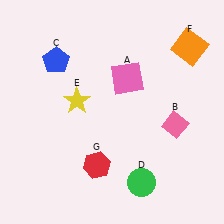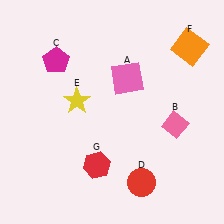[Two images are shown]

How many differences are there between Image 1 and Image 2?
There are 2 differences between the two images.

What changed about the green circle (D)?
In Image 1, D is green. In Image 2, it changed to red.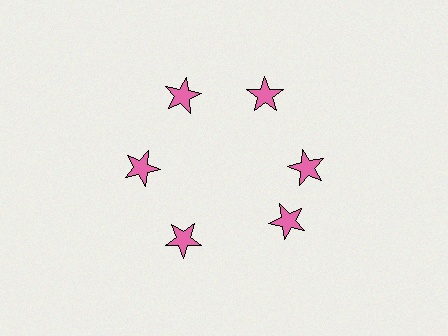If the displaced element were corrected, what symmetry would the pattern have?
It would have 6-fold rotational symmetry — the pattern would map onto itself every 60 degrees.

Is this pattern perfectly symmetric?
No. The 6 pink stars are arranged in a ring, but one element near the 5 o'clock position is rotated out of alignment along the ring, breaking the 6-fold rotational symmetry.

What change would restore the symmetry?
The symmetry would be restored by rotating it back into even spacing with its neighbors so that all 6 stars sit at equal angles and equal distance from the center.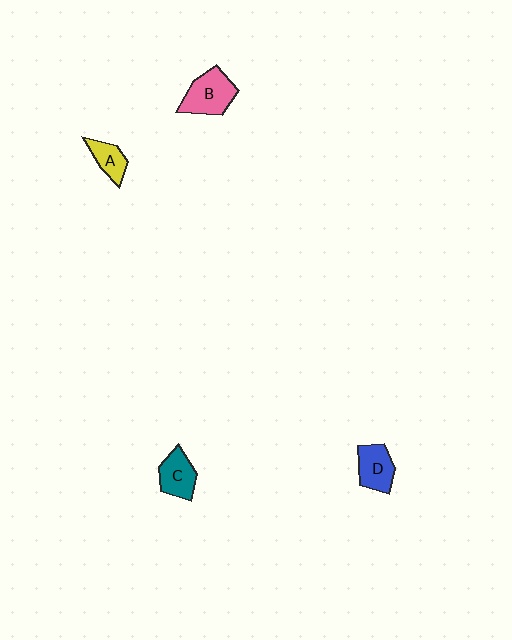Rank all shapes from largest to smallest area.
From largest to smallest: B (pink), D (blue), C (teal), A (yellow).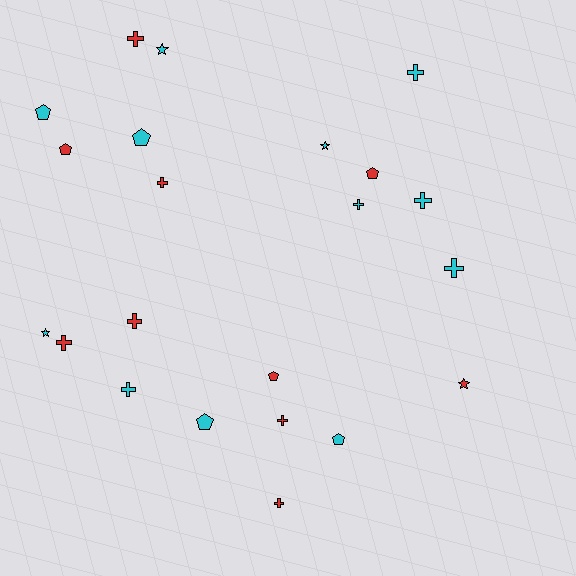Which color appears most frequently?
Cyan, with 12 objects.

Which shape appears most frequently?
Cross, with 11 objects.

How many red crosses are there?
There are 6 red crosses.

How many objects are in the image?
There are 22 objects.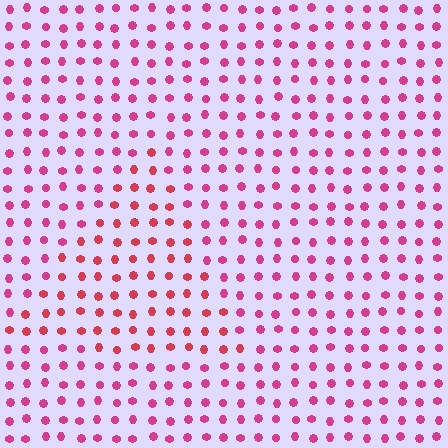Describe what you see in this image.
The image is filled with small magenta elements in a uniform arrangement. A triangle-shaped region is visible where the elements are tinted to a slightly different hue, forming a subtle color boundary.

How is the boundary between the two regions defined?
The boundary is defined purely by a slight shift in hue (about 24 degrees). Spacing, size, and orientation are identical on both sides.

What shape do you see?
I see a triangle.